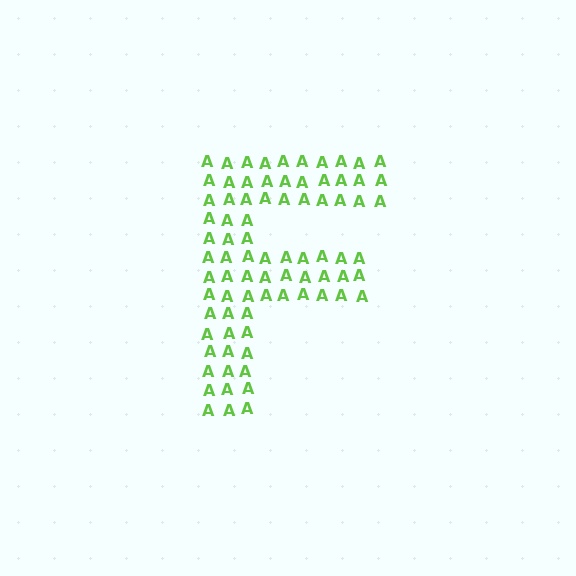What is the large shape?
The large shape is the letter F.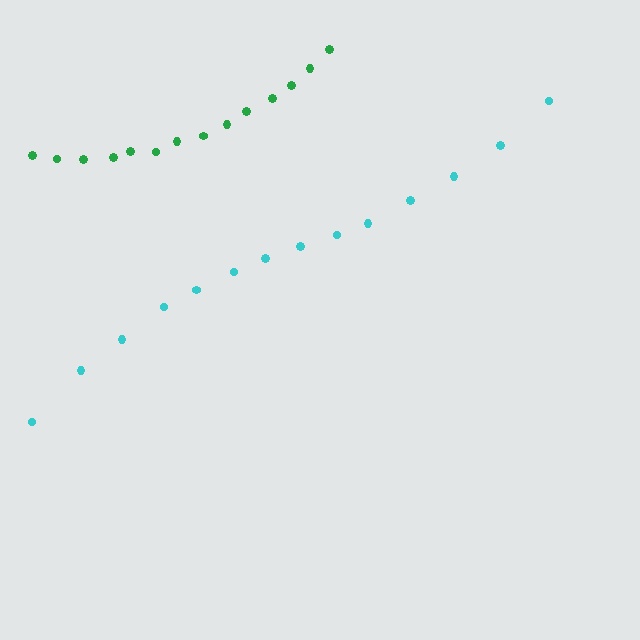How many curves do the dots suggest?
There are 2 distinct paths.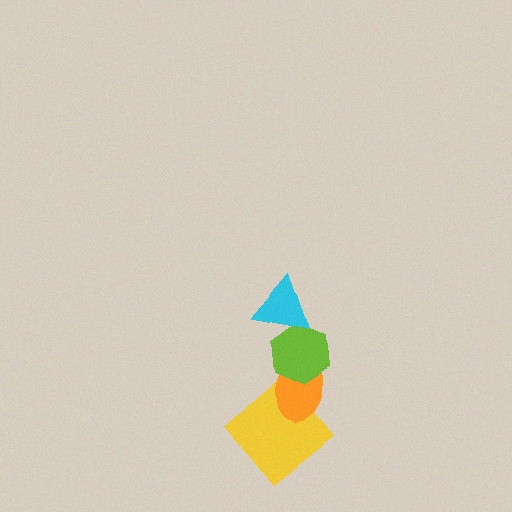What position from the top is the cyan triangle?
The cyan triangle is 1st from the top.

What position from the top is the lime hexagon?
The lime hexagon is 2nd from the top.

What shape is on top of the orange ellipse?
The lime hexagon is on top of the orange ellipse.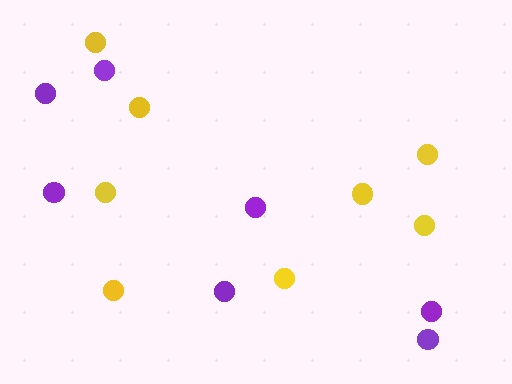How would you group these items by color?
There are 2 groups: one group of purple circles (7) and one group of yellow circles (8).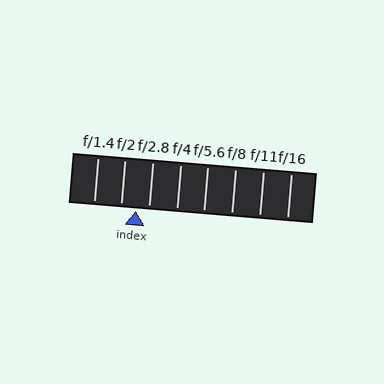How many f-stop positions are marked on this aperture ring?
There are 8 f-stop positions marked.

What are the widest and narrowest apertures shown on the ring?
The widest aperture shown is f/1.4 and the narrowest is f/16.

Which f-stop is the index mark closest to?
The index mark is closest to f/2.8.